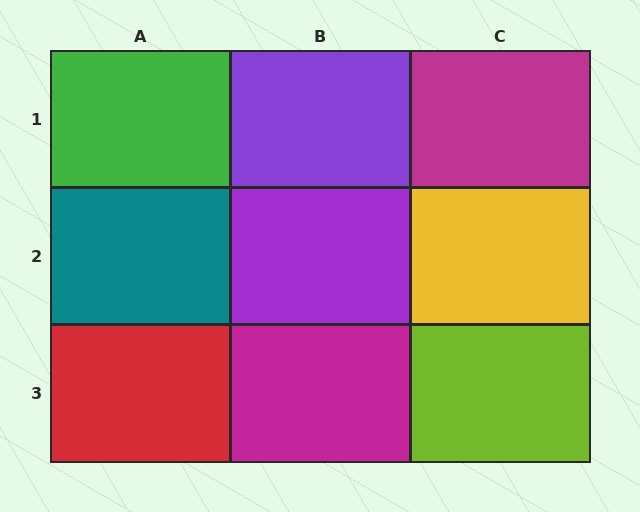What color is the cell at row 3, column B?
Magenta.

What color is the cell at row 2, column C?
Yellow.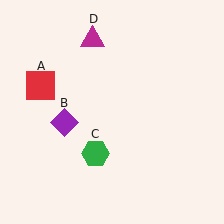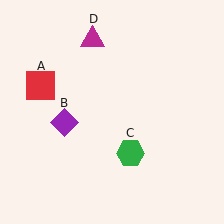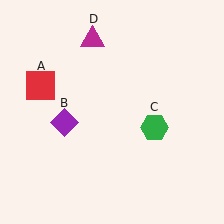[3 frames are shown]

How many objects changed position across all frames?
1 object changed position: green hexagon (object C).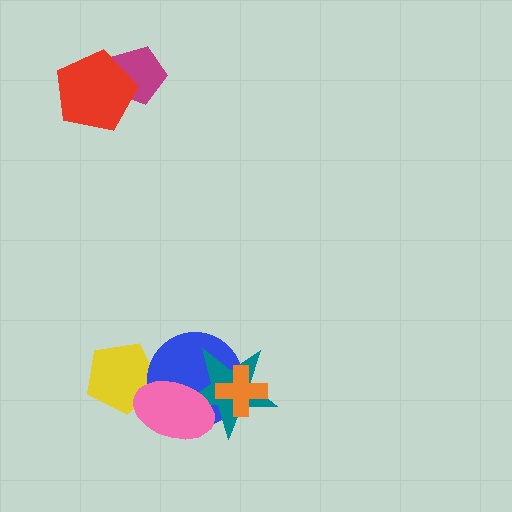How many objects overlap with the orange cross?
2 objects overlap with the orange cross.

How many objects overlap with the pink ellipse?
3 objects overlap with the pink ellipse.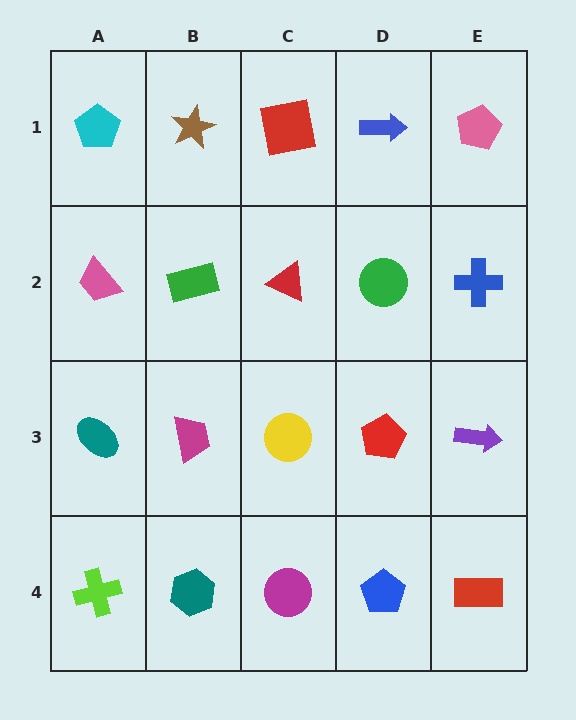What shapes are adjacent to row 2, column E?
A pink pentagon (row 1, column E), a purple arrow (row 3, column E), a green circle (row 2, column D).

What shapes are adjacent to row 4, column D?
A red pentagon (row 3, column D), a magenta circle (row 4, column C), a red rectangle (row 4, column E).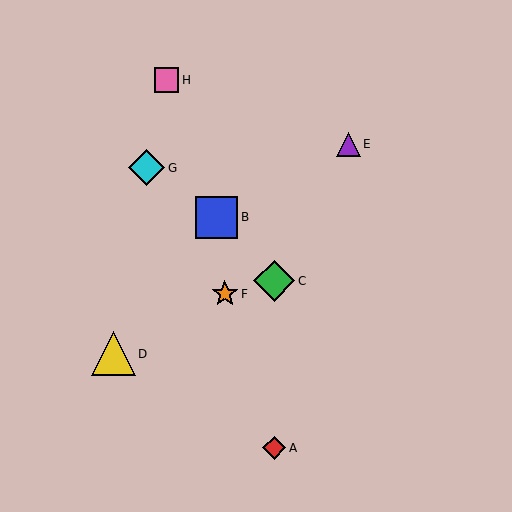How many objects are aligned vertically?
2 objects (A, C) are aligned vertically.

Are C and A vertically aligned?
Yes, both are at x≈274.